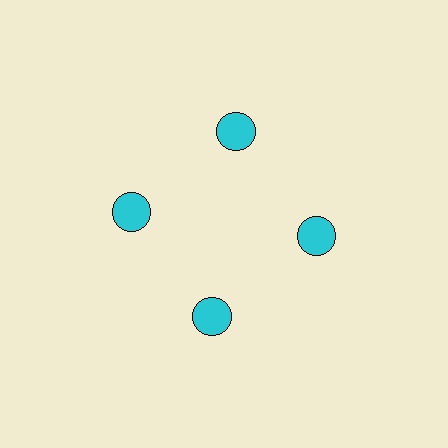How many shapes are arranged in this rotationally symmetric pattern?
There are 4 shapes, arranged in 4 groups of 1.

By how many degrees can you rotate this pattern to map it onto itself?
The pattern maps onto itself every 90 degrees of rotation.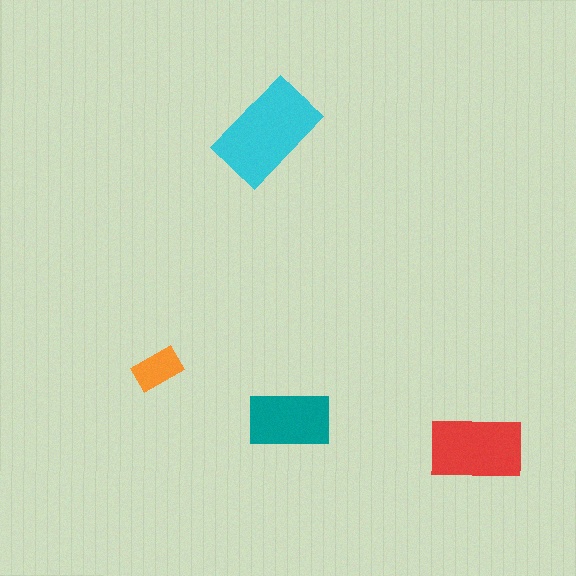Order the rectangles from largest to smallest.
the cyan one, the red one, the teal one, the orange one.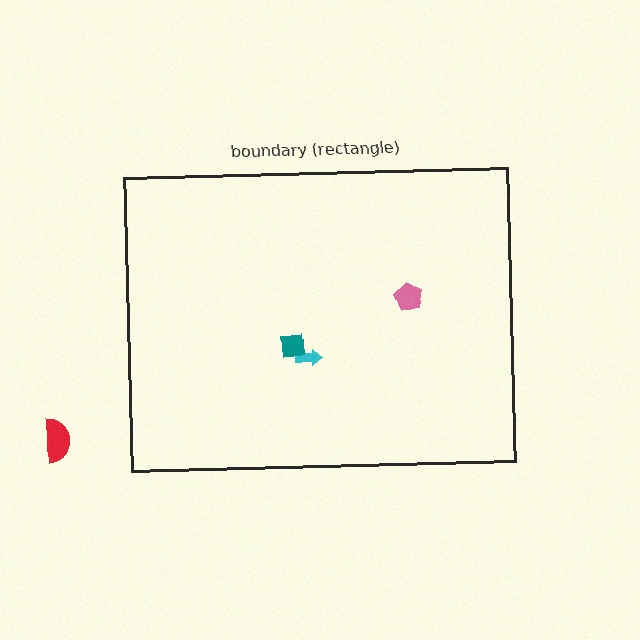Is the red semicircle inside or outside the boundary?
Outside.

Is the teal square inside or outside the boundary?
Inside.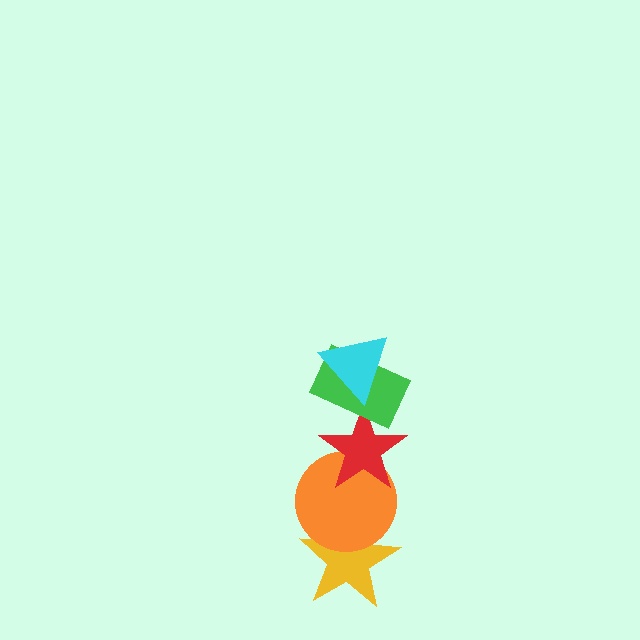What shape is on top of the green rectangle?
The cyan triangle is on top of the green rectangle.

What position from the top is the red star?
The red star is 3rd from the top.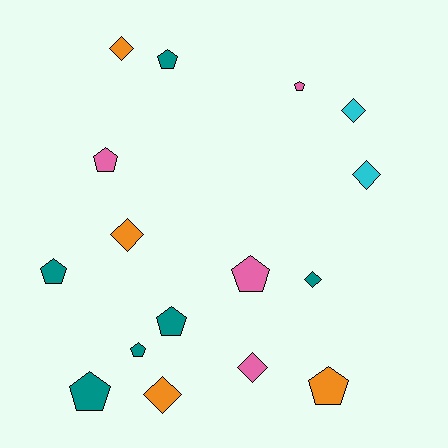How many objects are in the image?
There are 16 objects.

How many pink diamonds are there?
There is 1 pink diamond.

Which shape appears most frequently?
Pentagon, with 9 objects.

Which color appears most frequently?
Teal, with 6 objects.